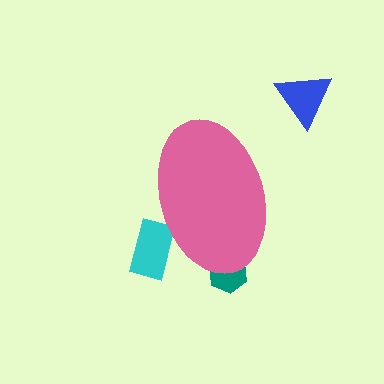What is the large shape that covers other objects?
A pink ellipse.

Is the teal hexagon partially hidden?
Yes, the teal hexagon is partially hidden behind the pink ellipse.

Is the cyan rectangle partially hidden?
Yes, the cyan rectangle is partially hidden behind the pink ellipse.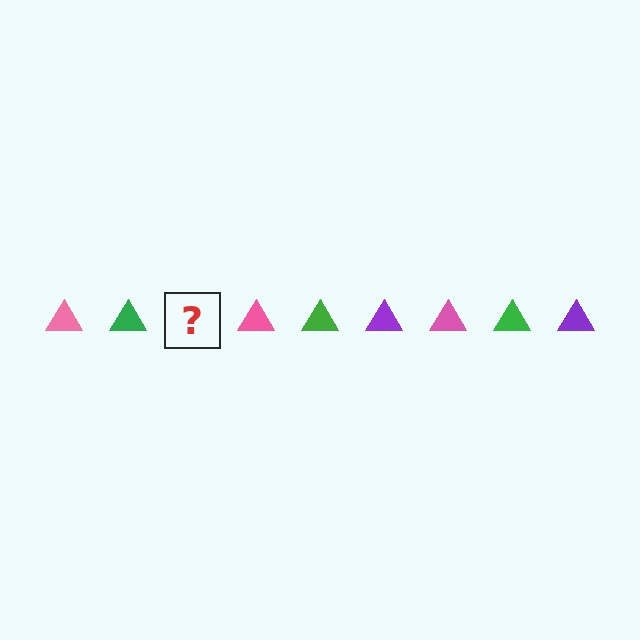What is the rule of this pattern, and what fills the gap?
The rule is that the pattern cycles through pink, green, purple triangles. The gap should be filled with a purple triangle.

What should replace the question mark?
The question mark should be replaced with a purple triangle.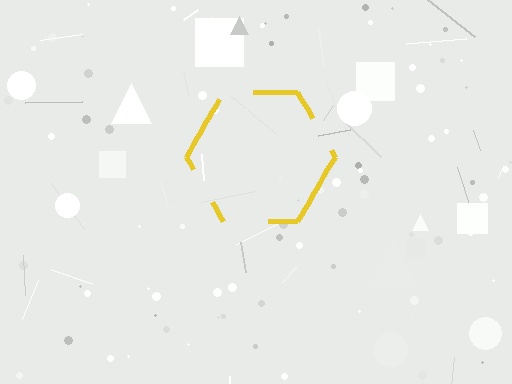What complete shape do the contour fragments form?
The contour fragments form a hexagon.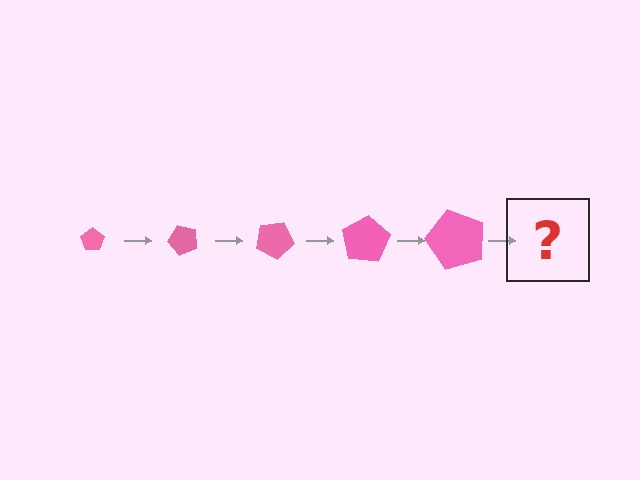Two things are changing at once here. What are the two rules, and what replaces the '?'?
The two rules are that the pentagon grows larger each step and it rotates 50 degrees each step. The '?' should be a pentagon, larger than the previous one and rotated 250 degrees from the start.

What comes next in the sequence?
The next element should be a pentagon, larger than the previous one and rotated 250 degrees from the start.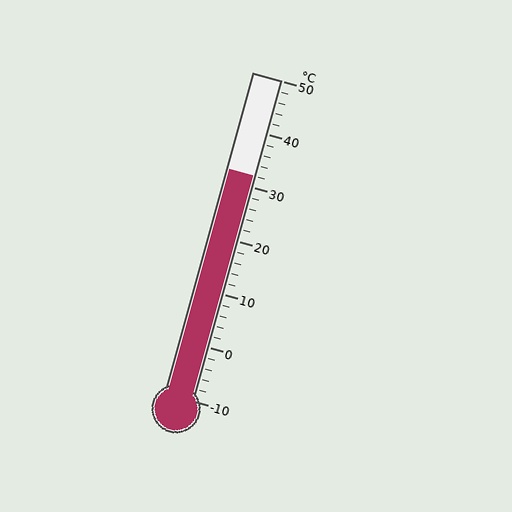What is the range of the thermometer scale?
The thermometer scale ranges from -10°C to 50°C.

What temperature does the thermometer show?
The thermometer shows approximately 32°C.